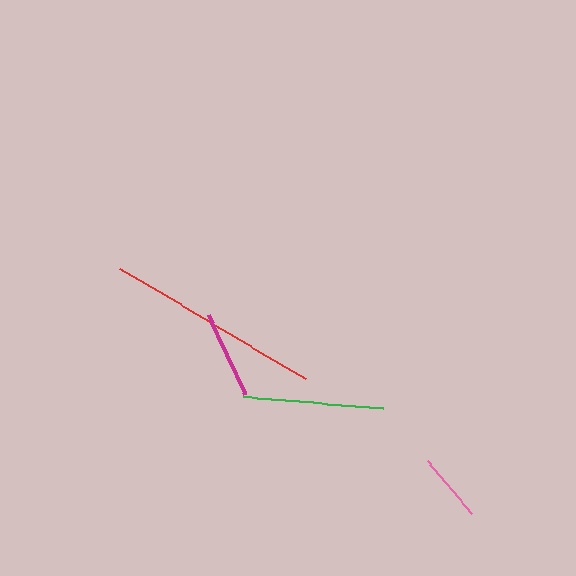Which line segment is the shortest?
The pink line is the shortest at approximately 69 pixels.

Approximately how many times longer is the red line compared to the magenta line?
The red line is approximately 2.4 times the length of the magenta line.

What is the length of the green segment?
The green segment is approximately 141 pixels long.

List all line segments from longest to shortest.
From longest to shortest: red, green, magenta, pink.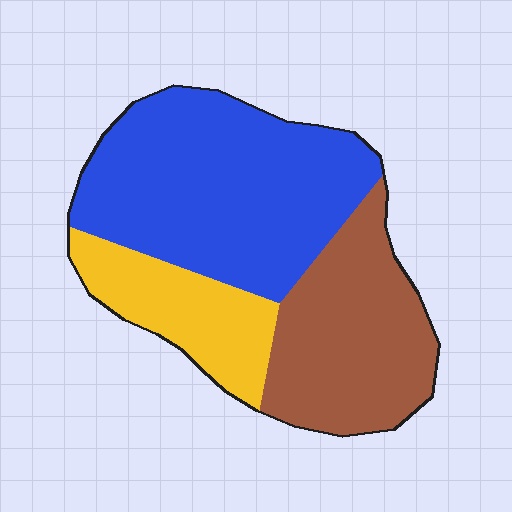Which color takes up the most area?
Blue, at roughly 50%.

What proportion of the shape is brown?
Brown takes up about one third (1/3) of the shape.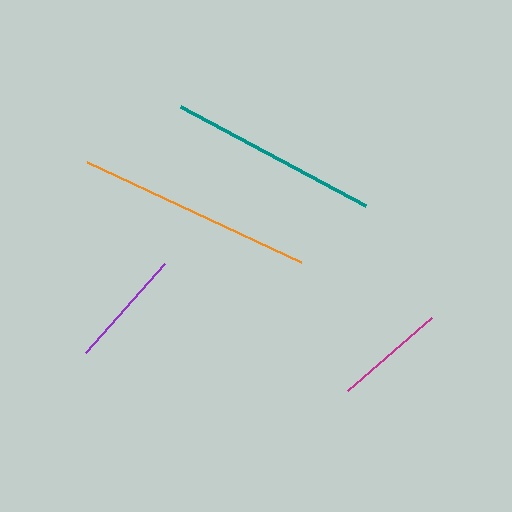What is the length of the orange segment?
The orange segment is approximately 237 pixels long.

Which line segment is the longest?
The orange line is the longest at approximately 237 pixels.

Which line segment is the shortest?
The magenta line is the shortest at approximately 111 pixels.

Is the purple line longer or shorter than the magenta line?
The purple line is longer than the magenta line.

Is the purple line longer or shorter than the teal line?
The teal line is longer than the purple line.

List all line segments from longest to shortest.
From longest to shortest: orange, teal, purple, magenta.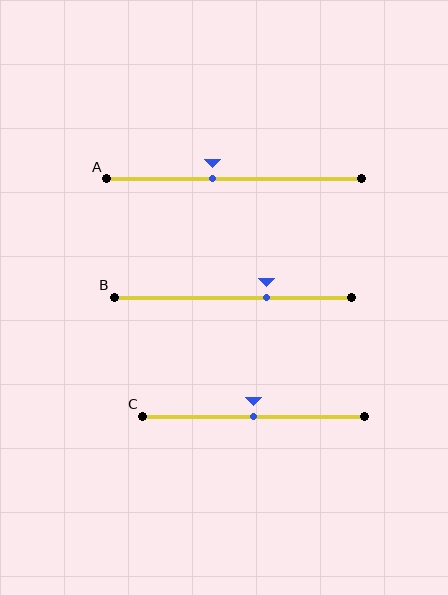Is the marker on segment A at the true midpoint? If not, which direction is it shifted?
No, the marker on segment A is shifted to the left by about 9% of the segment length.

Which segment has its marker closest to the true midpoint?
Segment C has its marker closest to the true midpoint.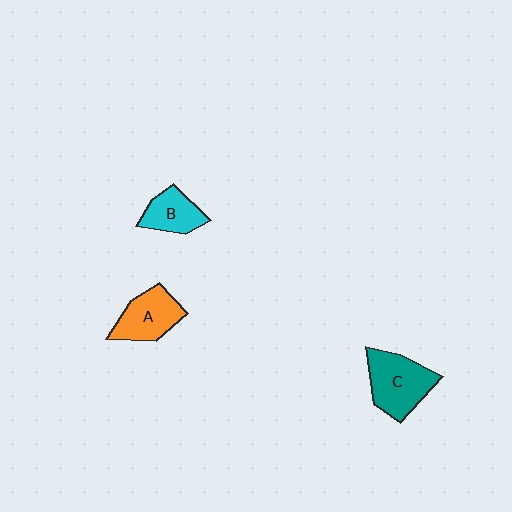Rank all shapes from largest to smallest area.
From largest to smallest: C (teal), A (orange), B (cyan).